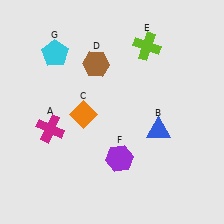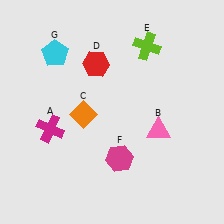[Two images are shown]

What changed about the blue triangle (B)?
In Image 1, B is blue. In Image 2, it changed to pink.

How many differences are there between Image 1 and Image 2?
There are 3 differences between the two images.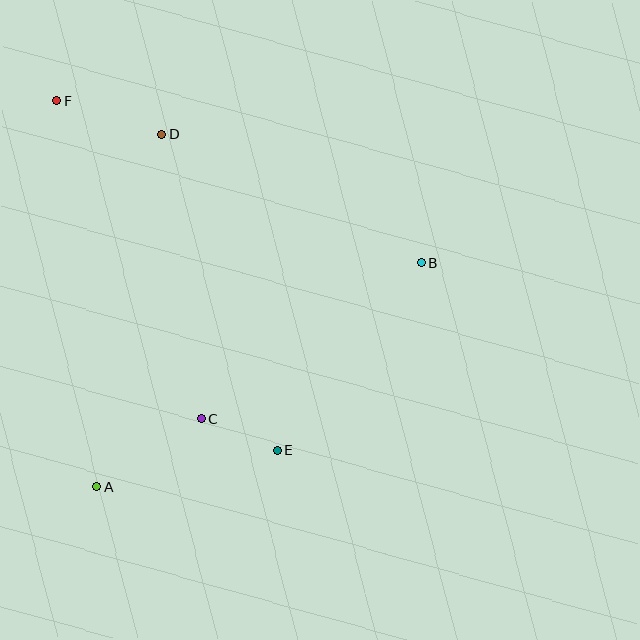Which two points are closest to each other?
Points C and E are closest to each other.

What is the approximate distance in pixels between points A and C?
The distance between A and C is approximately 124 pixels.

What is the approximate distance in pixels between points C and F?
The distance between C and F is approximately 349 pixels.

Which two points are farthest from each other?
Points E and F are farthest from each other.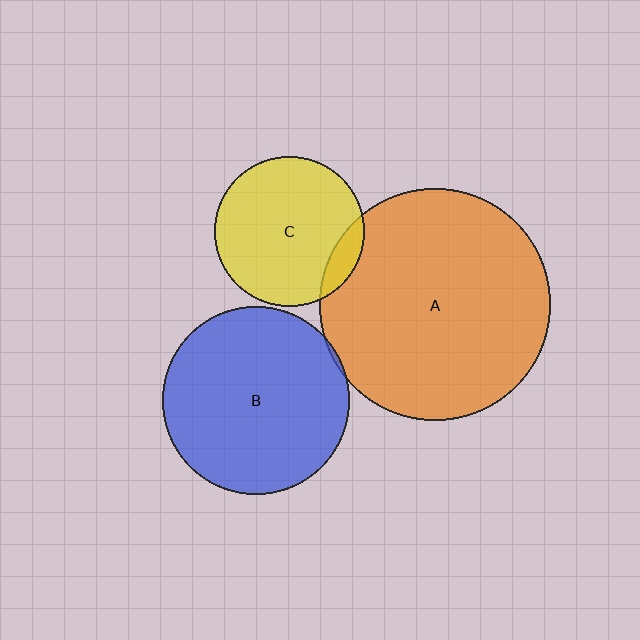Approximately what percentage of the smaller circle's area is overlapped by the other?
Approximately 10%.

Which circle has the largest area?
Circle A (orange).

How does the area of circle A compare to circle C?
Approximately 2.4 times.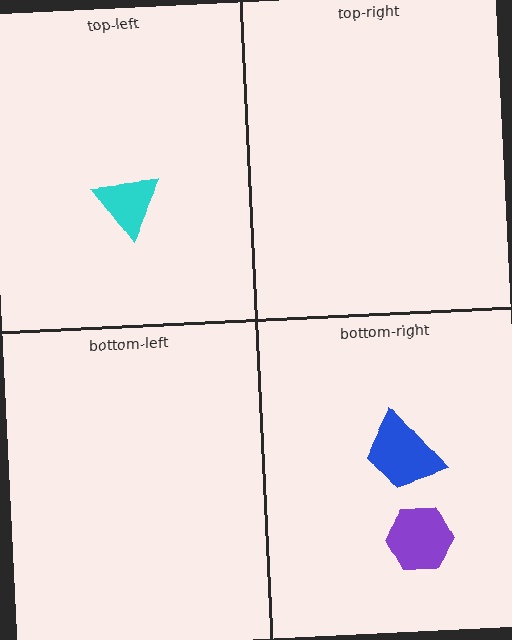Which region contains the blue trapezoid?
The bottom-right region.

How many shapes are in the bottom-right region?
2.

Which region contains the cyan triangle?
The top-left region.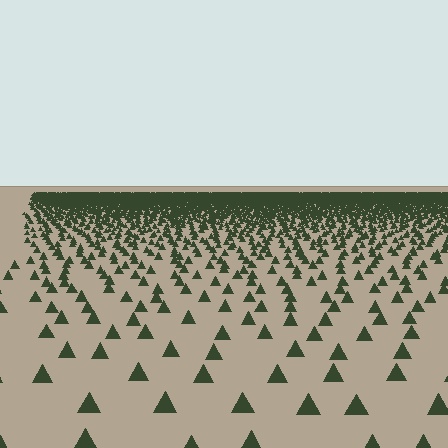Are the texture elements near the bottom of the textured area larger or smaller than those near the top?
Larger. Near the bottom, elements are closer to the viewer and appear at a bigger on-screen size.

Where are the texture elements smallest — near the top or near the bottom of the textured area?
Near the top.